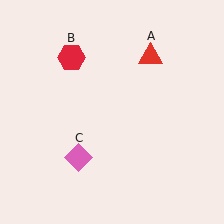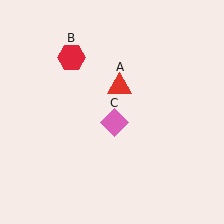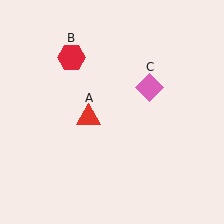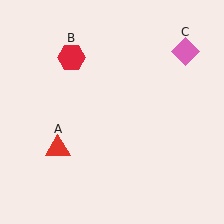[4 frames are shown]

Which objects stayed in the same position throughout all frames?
Red hexagon (object B) remained stationary.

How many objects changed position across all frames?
2 objects changed position: red triangle (object A), pink diamond (object C).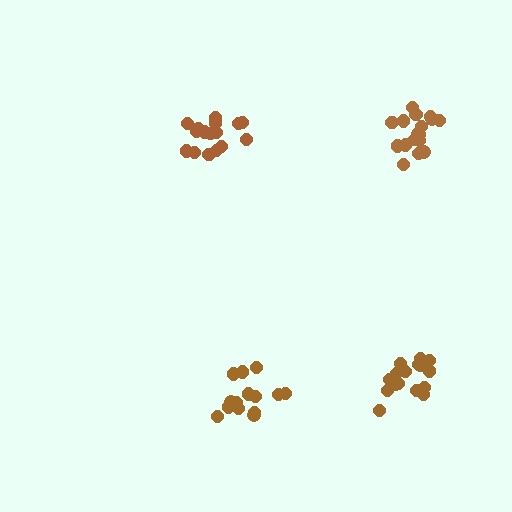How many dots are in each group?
Group 1: 18 dots, Group 2: 17 dots, Group 3: 16 dots, Group 4: 14 dots (65 total).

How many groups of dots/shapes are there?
There are 4 groups.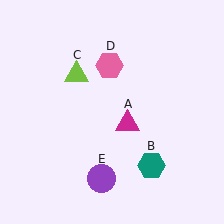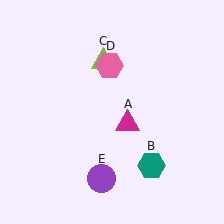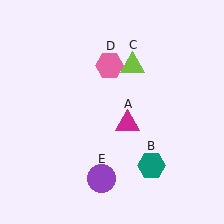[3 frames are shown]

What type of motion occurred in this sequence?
The lime triangle (object C) rotated clockwise around the center of the scene.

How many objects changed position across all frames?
1 object changed position: lime triangle (object C).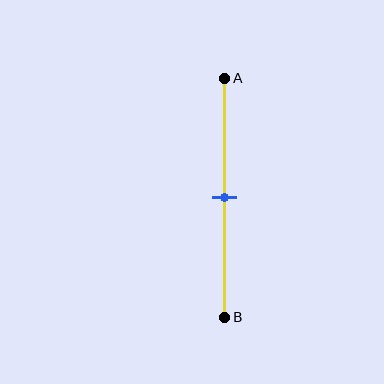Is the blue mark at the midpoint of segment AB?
Yes, the mark is approximately at the midpoint.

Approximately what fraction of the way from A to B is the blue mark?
The blue mark is approximately 50% of the way from A to B.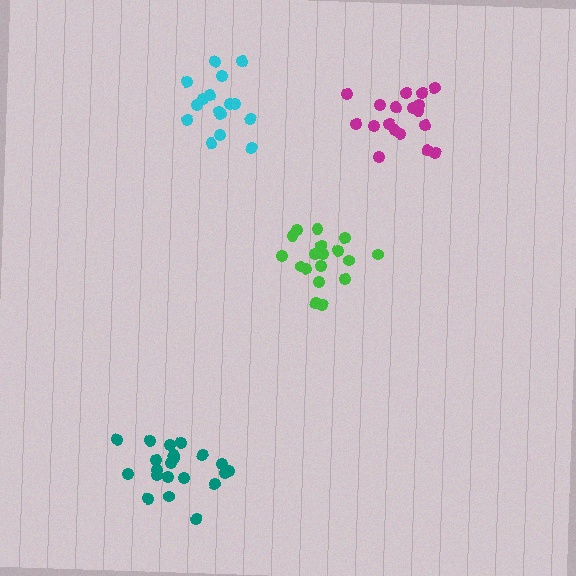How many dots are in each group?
Group 1: 18 dots, Group 2: 16 dots, Group 3: 21 dots, Group 4: 18 dots (73 total).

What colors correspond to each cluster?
The clusters are colored: green, cyan, teal, magenta.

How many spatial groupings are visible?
There are 4 spatial groupings.